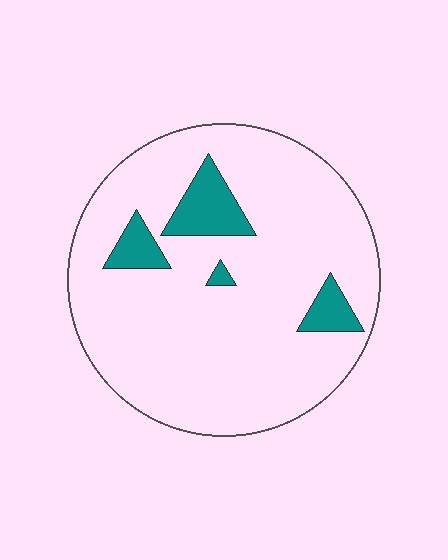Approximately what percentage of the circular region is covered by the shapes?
Approximately 10%.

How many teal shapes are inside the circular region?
4.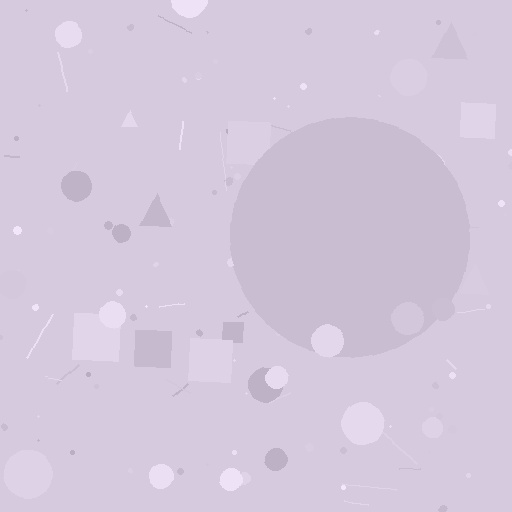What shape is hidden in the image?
A circle is hidden in the image.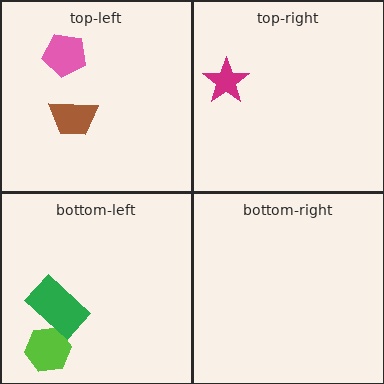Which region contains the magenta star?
The top-right region.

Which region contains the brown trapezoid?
The top-left region.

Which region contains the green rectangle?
The bottom-left region.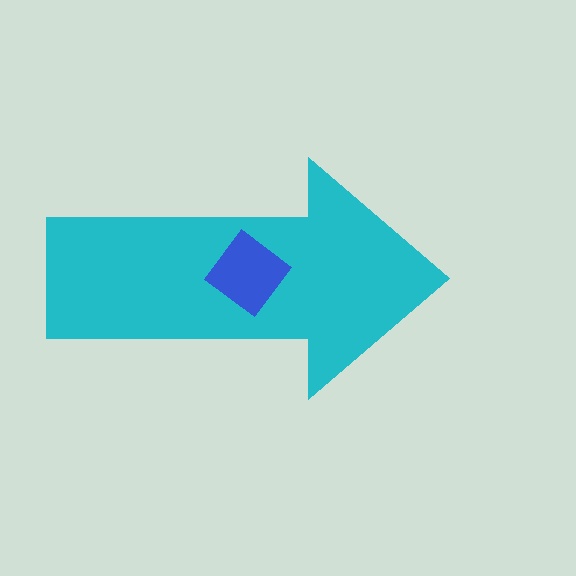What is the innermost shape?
The blue diamond.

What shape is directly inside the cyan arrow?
The blue diamond.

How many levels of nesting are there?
2.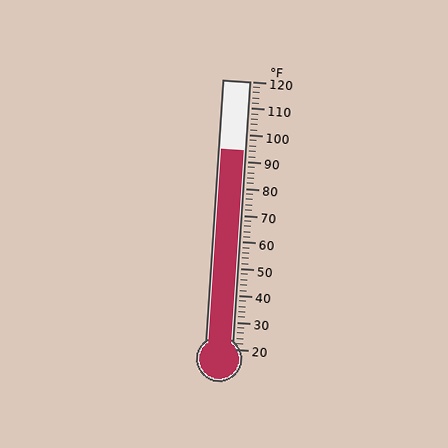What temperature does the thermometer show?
The thermometer shows approximately 94°F.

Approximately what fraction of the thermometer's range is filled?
The thermometer is filled to approximately 75% of its range.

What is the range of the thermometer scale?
The thermometer scale ranges from 20°F to 120°F.